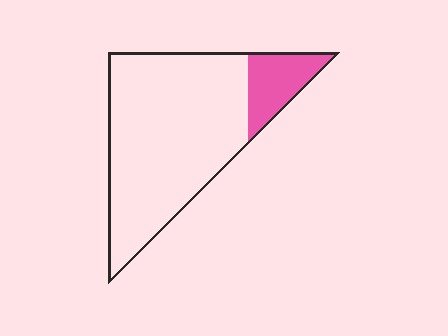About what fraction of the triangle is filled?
About one sixth (1/6).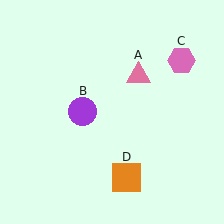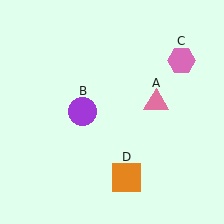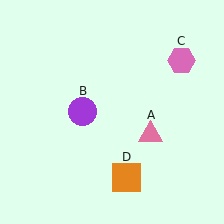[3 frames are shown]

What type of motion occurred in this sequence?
The pink triangle (object A) rotated clockwise around the center of the scene.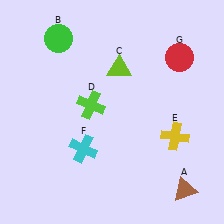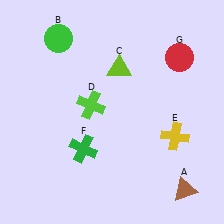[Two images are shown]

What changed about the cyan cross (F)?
In Image 1, F is cyan. In Image 2, it changed to green.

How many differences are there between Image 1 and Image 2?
There is 1 difference between the two images.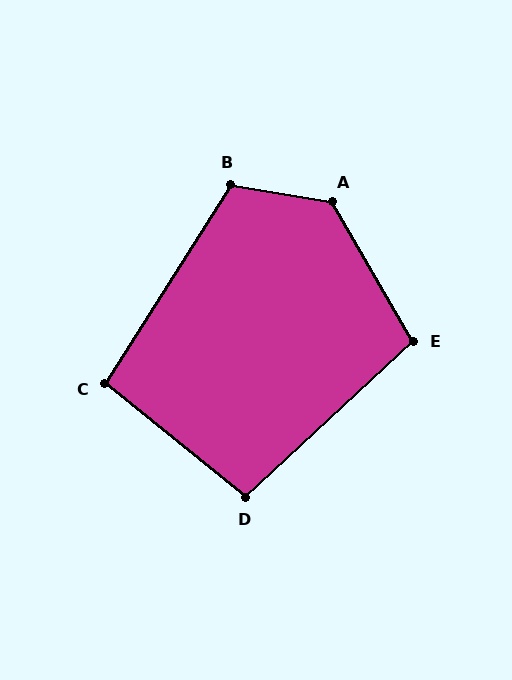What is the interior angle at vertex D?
Approximately 98 degrees (obtuse).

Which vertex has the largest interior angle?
A, at approximately 130 degrees.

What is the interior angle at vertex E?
Approximately 103 degrees (obtuse).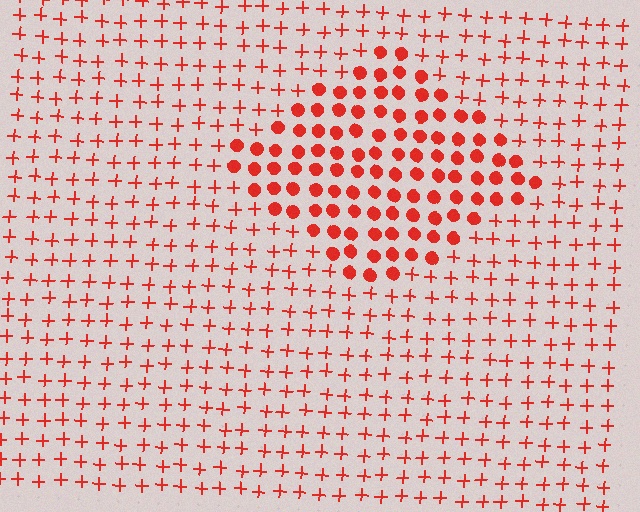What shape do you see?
I see a diamond.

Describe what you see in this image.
The image is filled with small red elements arranged in a uniform grid. A diamond-shaped region contains circles, while the surrounding area contains plus signs. The boundary is defined purely by the change in element shape.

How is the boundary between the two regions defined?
The boundary is defined by a change in element shape: circles inside vs. plus signs outside. All elements share the same color and spacing.